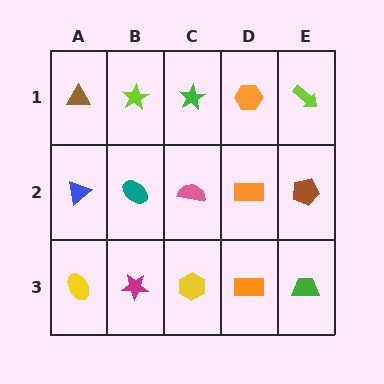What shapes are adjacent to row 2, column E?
A lime arrow (row 1, column E), a green trapezoid (row 3, column E), an orange rectangle (row 2, column D).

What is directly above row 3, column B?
A teal ellipse.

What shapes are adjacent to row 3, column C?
A pink semicircle (row 2, column C), a magenta star (row 3, column B), an orange rectangle (row 3, column D).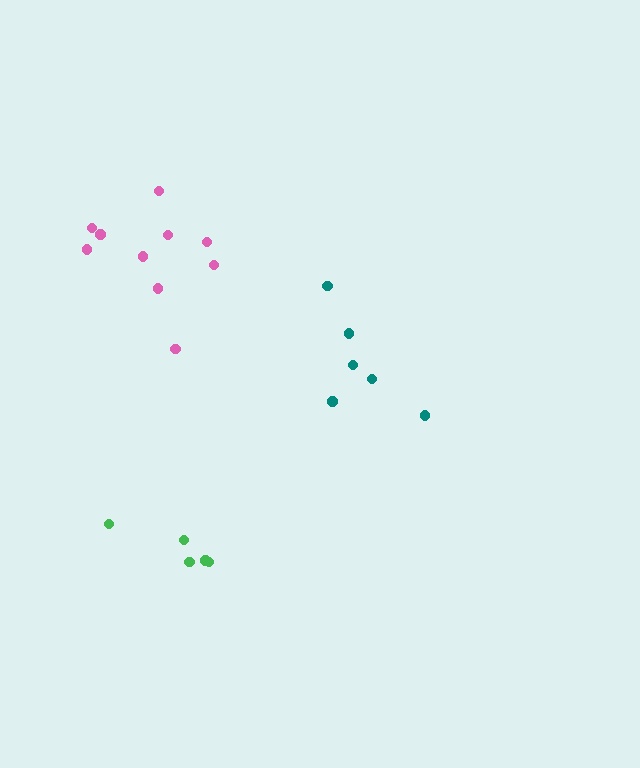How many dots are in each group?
Group 1: 6 dots, Group 2: 10 dots, Group 3: 5 dots (21 total).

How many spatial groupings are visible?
There are 3 spatial groupings.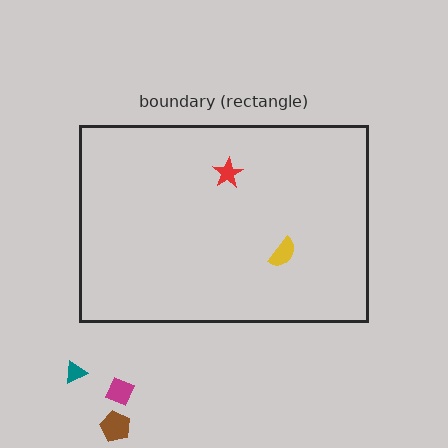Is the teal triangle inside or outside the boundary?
Outside.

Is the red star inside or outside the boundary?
Inside.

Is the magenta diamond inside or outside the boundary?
Outside.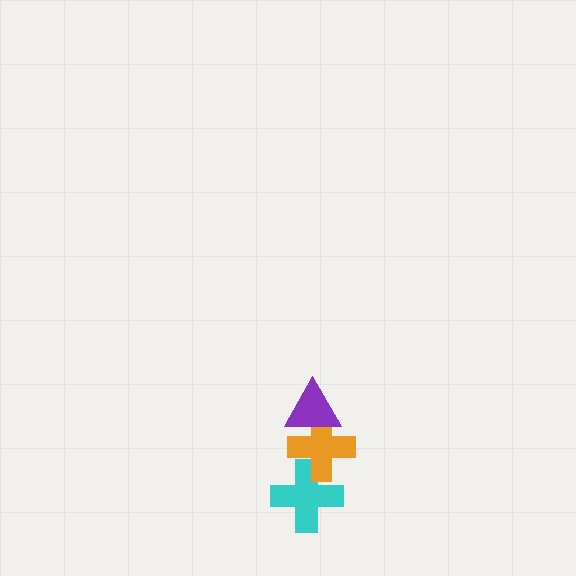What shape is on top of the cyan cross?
The orange cross is on top of the cyan cross.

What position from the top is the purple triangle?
The purple triangle is 1st from the top.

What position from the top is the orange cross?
The orange cross is 2nd from the top.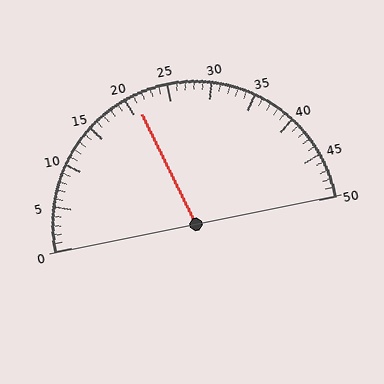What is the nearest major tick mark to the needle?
The nearest major tick mark is 20.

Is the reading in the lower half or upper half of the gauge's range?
The reading is in the lower half of the range (0 to 50).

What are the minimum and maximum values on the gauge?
The gauge ranges from 0 to 50.